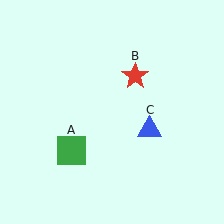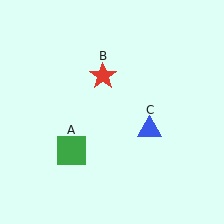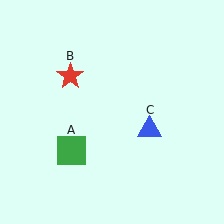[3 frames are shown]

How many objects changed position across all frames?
1 object changed position: red star (object B).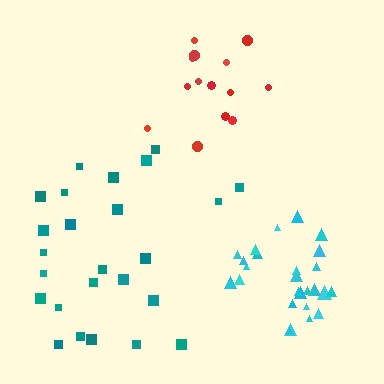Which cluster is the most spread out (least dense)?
Teal.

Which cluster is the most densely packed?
Cyan.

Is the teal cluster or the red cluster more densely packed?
Red.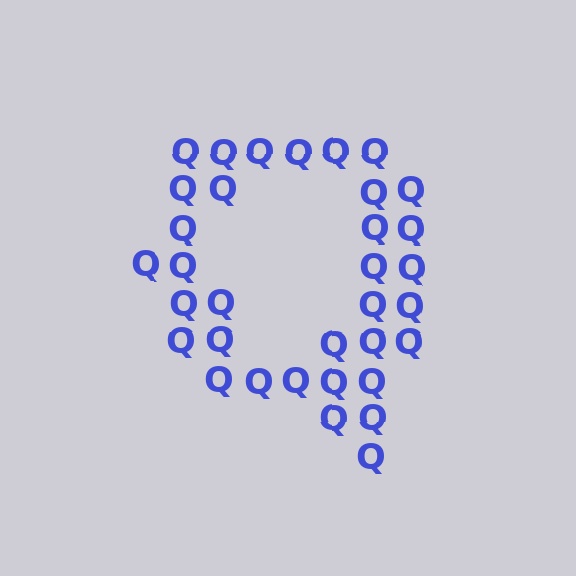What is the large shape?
The large shape is the letter Q.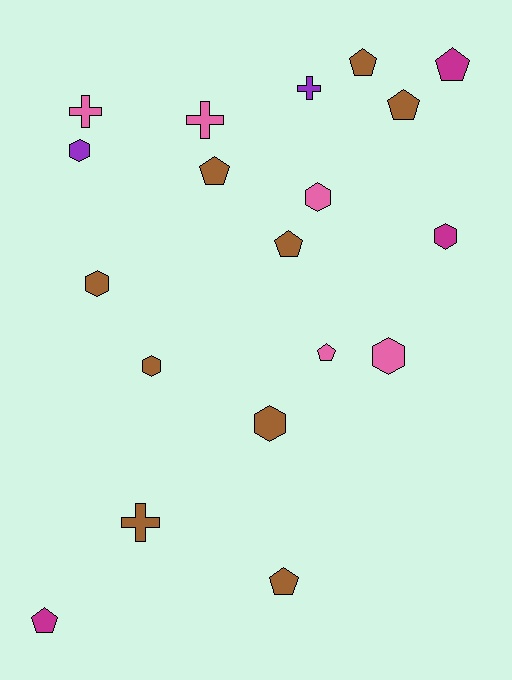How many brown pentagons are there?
There are 5 brown pentagons.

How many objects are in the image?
There are 19 objects.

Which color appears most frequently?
Brown, with 9 objects.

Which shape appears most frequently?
Pentagon, with 8 objects.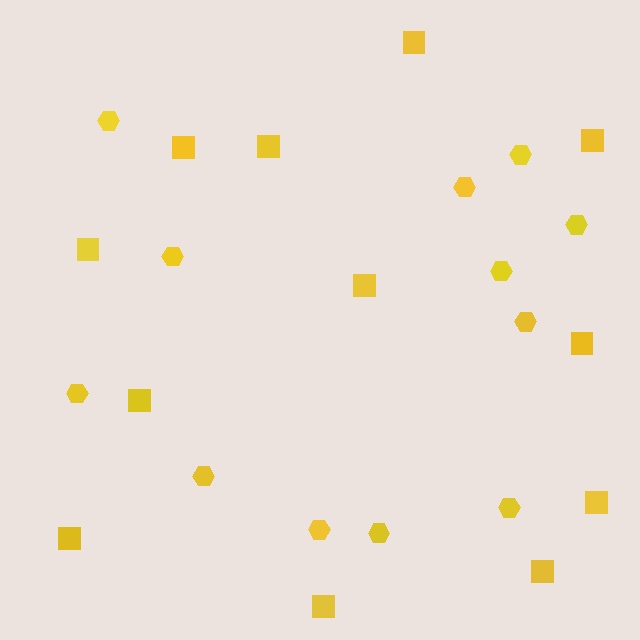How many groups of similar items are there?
There are 2 groups: one group of squares (12) and one group of hexagons (12).